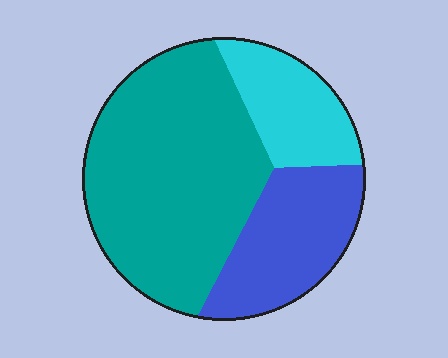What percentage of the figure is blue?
Blue covers about 25% of the figure.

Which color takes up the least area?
Cyan, at roughly 20%.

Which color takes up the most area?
Teal, at roughly 55%.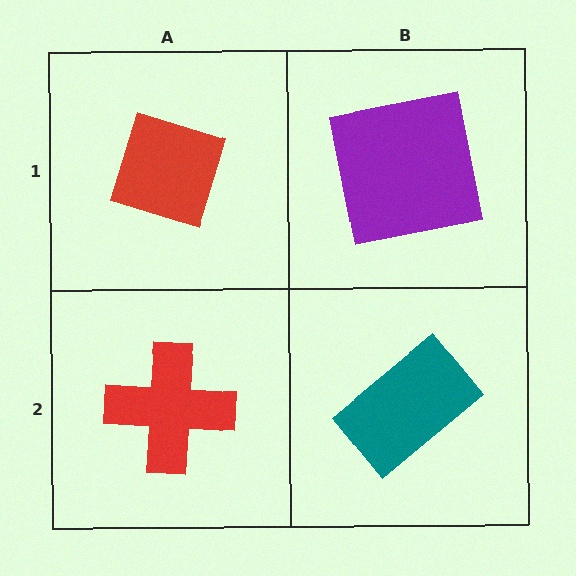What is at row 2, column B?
A teal rectangle.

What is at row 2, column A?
A red cross.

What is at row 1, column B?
A purple square.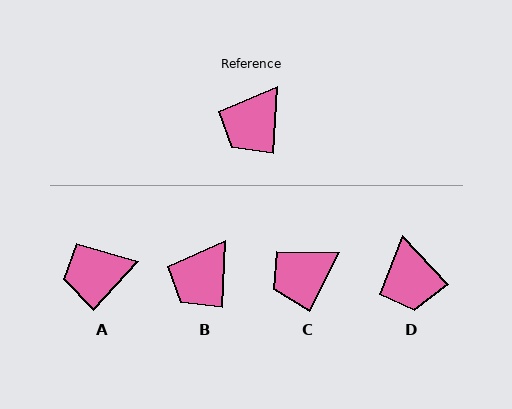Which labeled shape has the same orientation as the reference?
B.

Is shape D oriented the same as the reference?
No, it is off by about 46 degrees.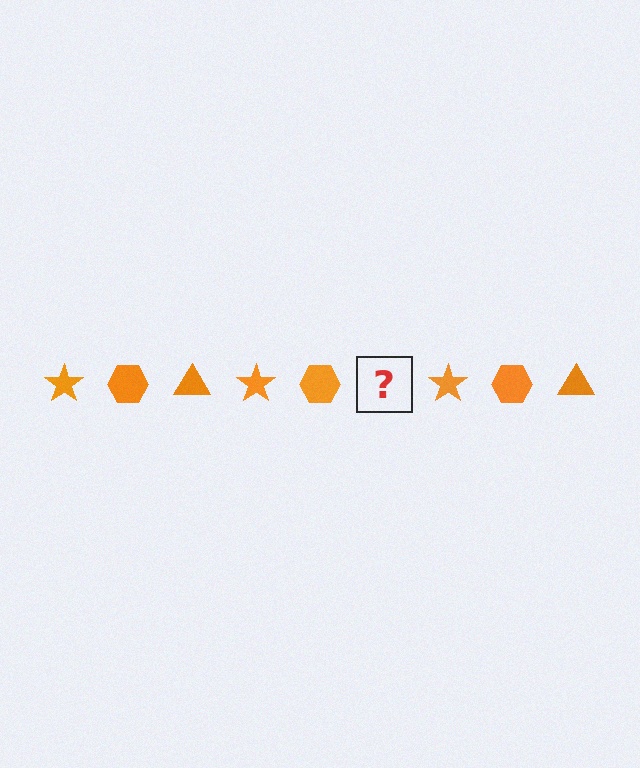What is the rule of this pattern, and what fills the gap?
The rule is that the pattern cycles through star, hexagon, triangle shapes in orange. The gap should be filled with an orange triangle.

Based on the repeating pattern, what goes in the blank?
The blank should be an orange triangle.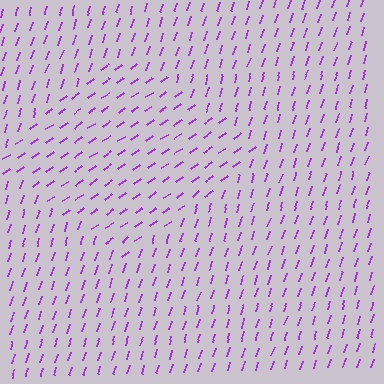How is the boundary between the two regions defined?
The boundary is defined purely by a change in line orientation (approximately 37 degrees difference). All lines are the same color and thickness.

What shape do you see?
I see a diamond.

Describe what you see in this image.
The image is filled with small purple line segments. A diamond region in the image has lines oriented differently from the surrounding lines, creating a visible texture boundary.